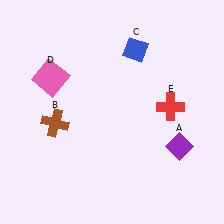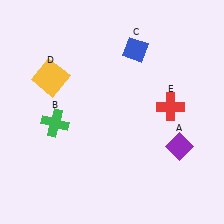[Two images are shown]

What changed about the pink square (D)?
In Image 1, D is pink. In Image 2, it changed to yellow.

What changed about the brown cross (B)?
In Image 1, B is brown. In Image 2, it changed to green.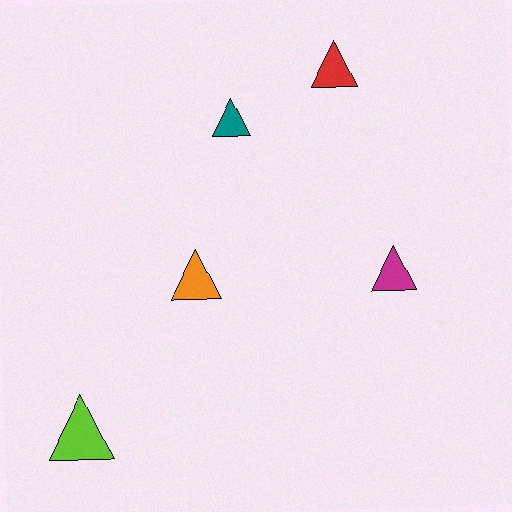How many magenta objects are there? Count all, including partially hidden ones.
There is 1 magenta object.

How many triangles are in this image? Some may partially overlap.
There are 5 triangles.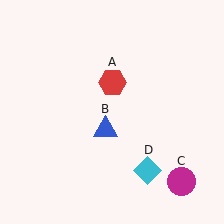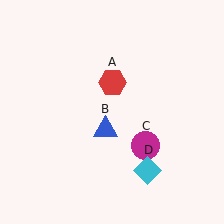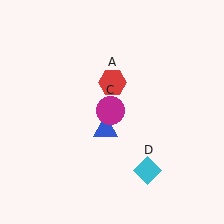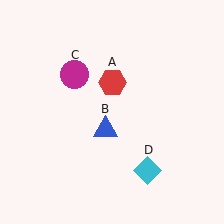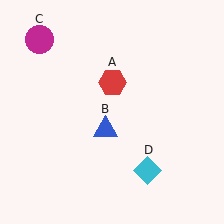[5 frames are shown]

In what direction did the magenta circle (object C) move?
The magenta circle (object C) moved up and to the left.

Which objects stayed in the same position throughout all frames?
Red hexagon (object A) and blue triangle (object B) and cyan diamond (object D) remained stationary.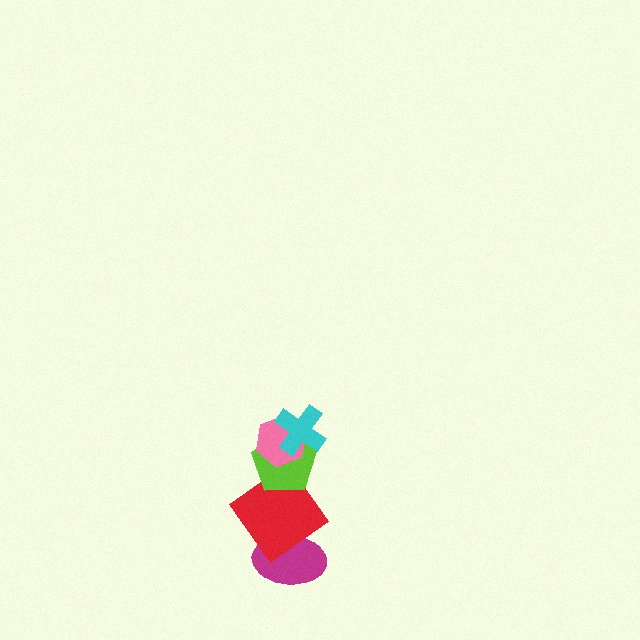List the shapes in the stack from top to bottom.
From top to bottom: the cyan cross, the pink hexagon, the lime pentagon, the red diamond, the magenta ellipse.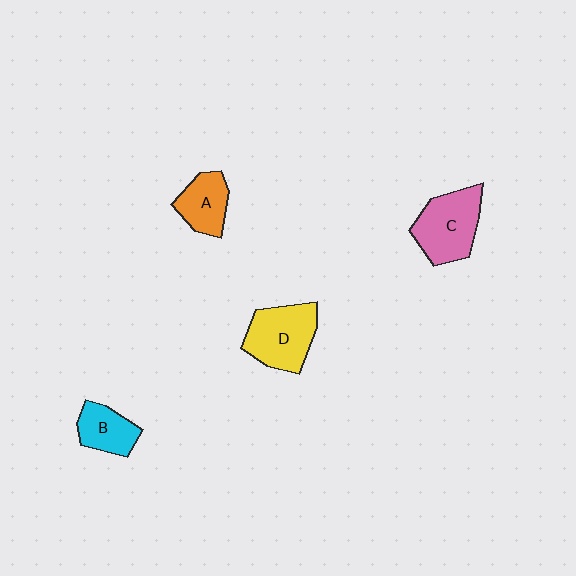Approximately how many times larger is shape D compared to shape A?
Approximately 1.5 times.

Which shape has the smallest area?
Shape B (cyan).